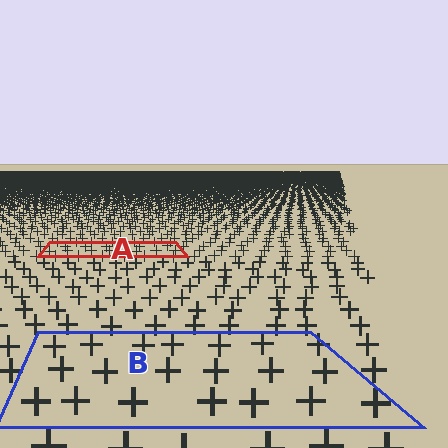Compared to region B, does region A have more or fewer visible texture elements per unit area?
Region A has more texture elements per unit area — they are packed more densely because it is farther away.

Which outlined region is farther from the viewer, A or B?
Region A is farther from the viewer — the texture elements inside it appear smaller and more densely packed.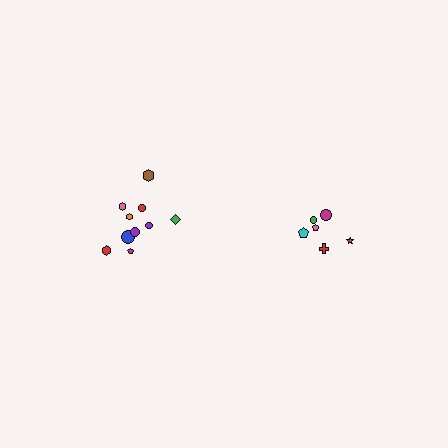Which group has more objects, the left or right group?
The left group.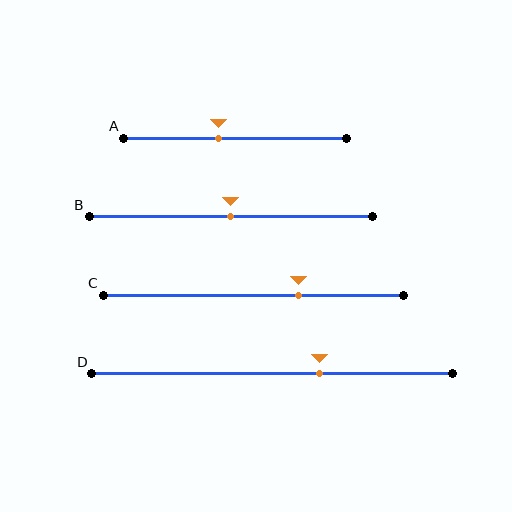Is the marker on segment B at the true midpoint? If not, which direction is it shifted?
Yes, the marker on segment B is at the true midpoint.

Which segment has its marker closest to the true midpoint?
Segment B has its marker closest to the true midpoint.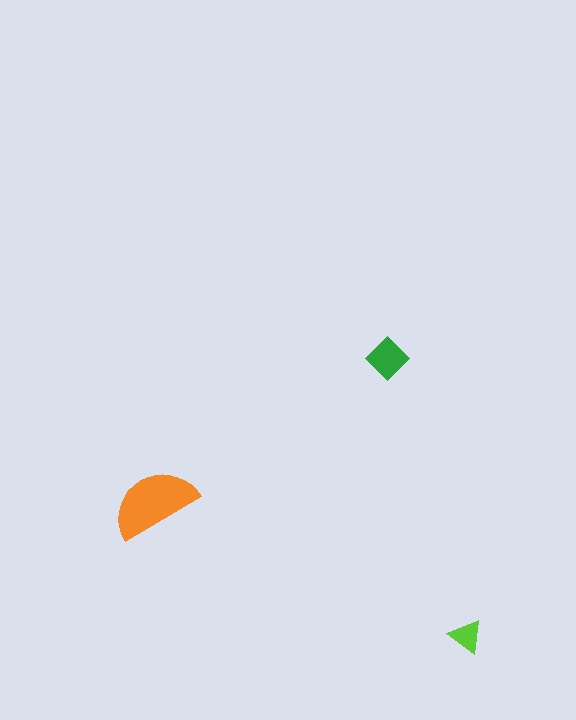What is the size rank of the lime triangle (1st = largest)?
3rd.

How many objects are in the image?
There are 3 objects in the image.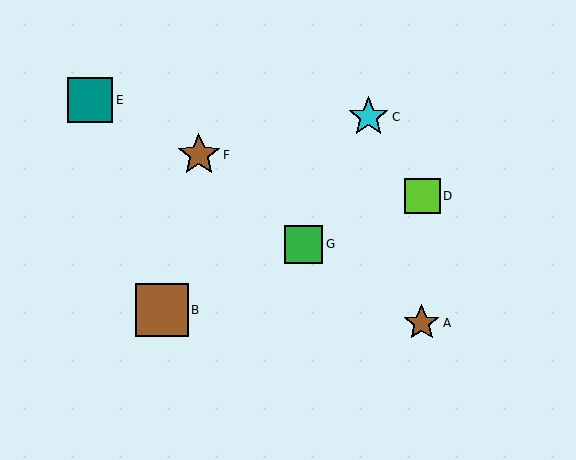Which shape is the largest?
The brown square (labeled B) is the largest.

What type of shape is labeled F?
Shape F is a brown star.